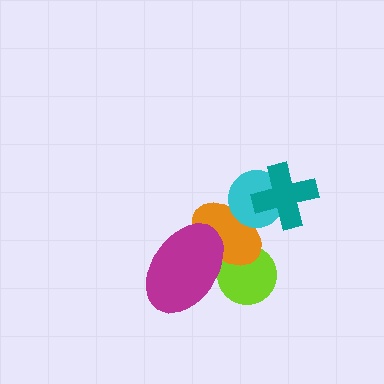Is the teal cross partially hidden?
No, no other shape covers it.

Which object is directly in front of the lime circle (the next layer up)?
The orange ellipse is directly in front of the lime circle.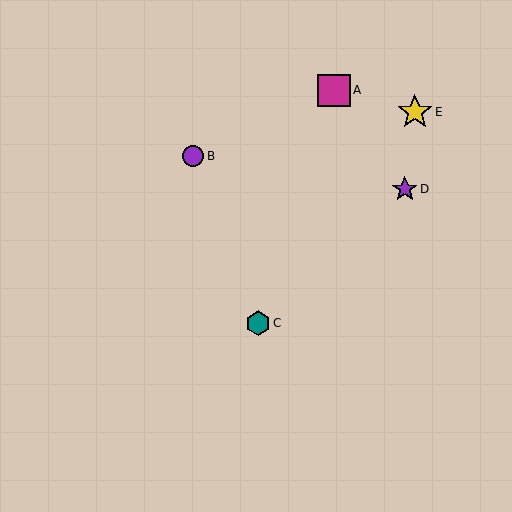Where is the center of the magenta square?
The center of the magenta square is at (334, 90).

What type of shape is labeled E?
Shape E is a yellow star.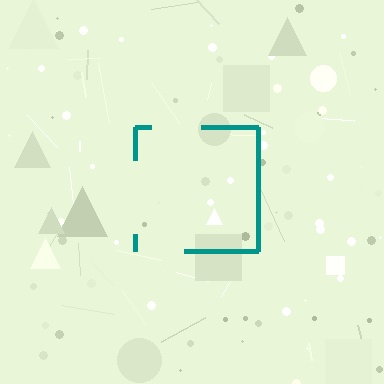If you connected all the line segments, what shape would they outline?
They would outline a square.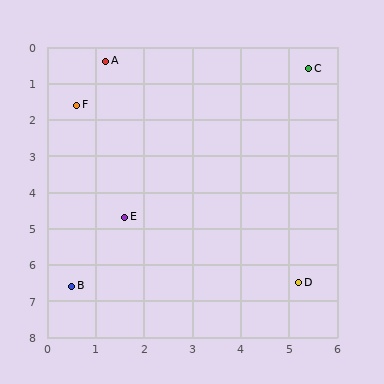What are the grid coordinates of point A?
Point A is at approximately (1.2, 0.4).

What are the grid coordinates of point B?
Point B is at approximately (0.5, 6.6).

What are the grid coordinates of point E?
Point E is at approximately (1.6, 4.7).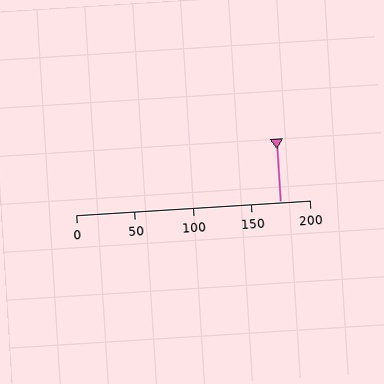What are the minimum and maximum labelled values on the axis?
The axis runs from 0 to 200.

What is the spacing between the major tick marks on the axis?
The major ticks are spaced 50 apart.